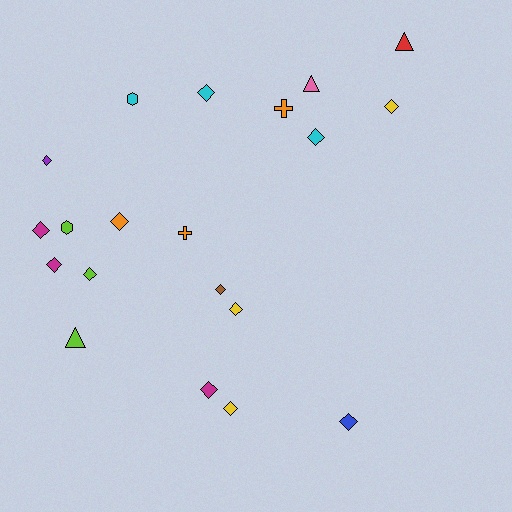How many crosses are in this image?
There are 2 crosses.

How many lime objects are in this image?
There are 3 lime objects.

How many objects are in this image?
There are 20 objects.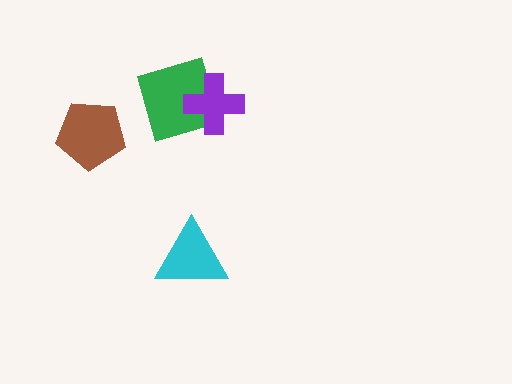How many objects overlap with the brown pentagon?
0 objects overlap with the brown pentagon.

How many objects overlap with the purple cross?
1 object overlaps with the purple cross.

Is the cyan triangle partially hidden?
No, no other shape covers it.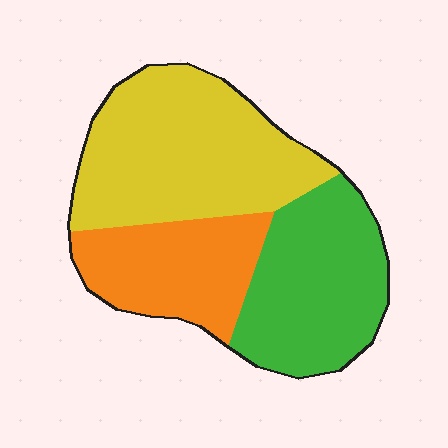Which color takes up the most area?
Yellow, at roughly 45%.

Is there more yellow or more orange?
Yellow.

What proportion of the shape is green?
Green takes up about one third (1/3) of the shape.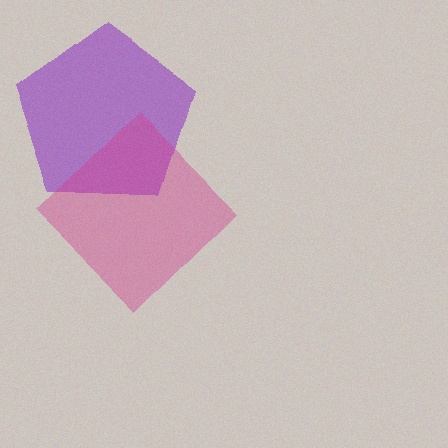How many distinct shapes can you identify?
There are 2 distinct shapes: a purple pentagon, a magenta diamond.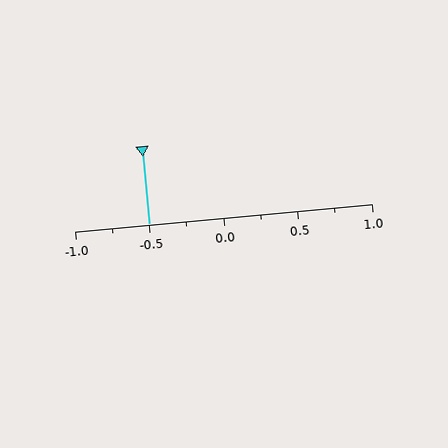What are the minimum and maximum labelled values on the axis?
The axis runs from -1.0 to 1.0.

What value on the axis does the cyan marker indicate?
The marker indicates approximately -0.5.